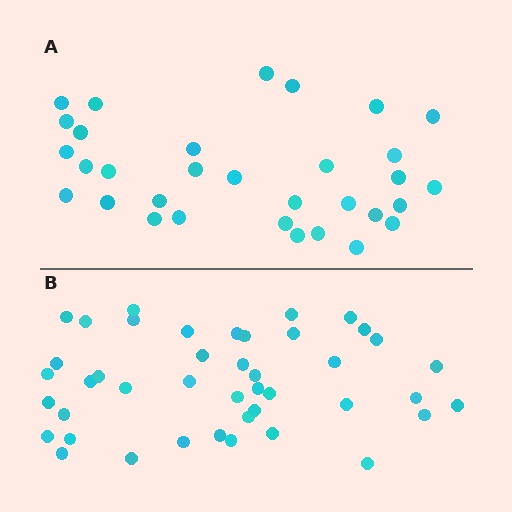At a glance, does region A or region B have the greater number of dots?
Region B (the bottom region) has more dots.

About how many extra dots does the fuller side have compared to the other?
Region B has roughly 12 or so more dots than region A.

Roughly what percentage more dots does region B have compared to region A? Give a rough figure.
About 35% more.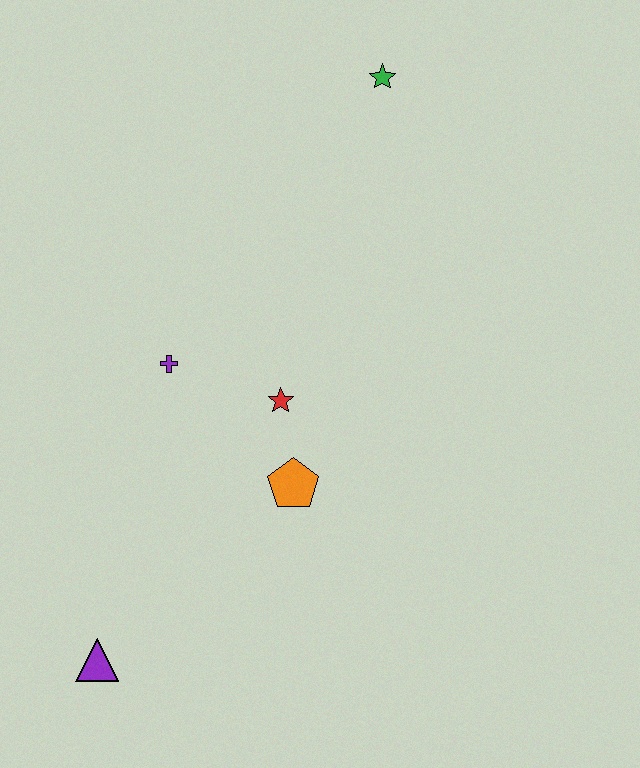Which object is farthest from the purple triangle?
The green star is farthest from the purple triangle.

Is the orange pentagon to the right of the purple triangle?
Yes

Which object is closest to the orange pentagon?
The red star is closest to the orange pentagon.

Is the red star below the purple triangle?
No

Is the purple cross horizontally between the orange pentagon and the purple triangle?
Yes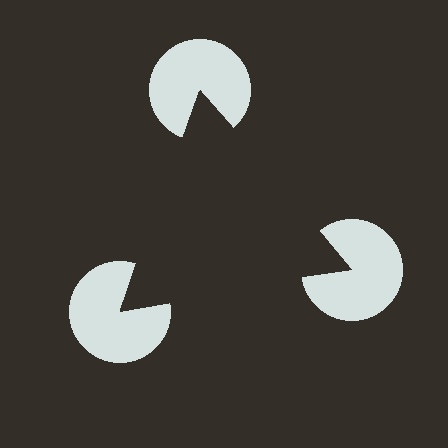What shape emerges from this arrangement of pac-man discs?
An illusory triangle — its edges are inferred from the aligned wedge cuts in the pac-man discs, not physically drawn.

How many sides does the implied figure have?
3 sides.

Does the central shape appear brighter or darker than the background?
It typically appears slightly darker than the background, even though no actual brightness change is drawn.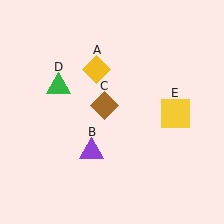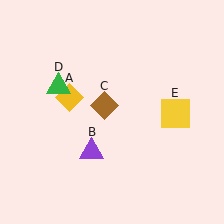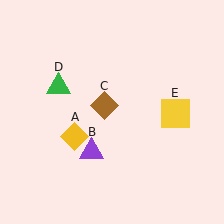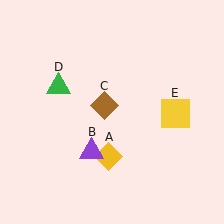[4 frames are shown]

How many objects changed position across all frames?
1 object changed position: yellow diamond (object A).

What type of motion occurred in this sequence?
The yellow diamond (object A) rotated counterclockwise around the center of the scene.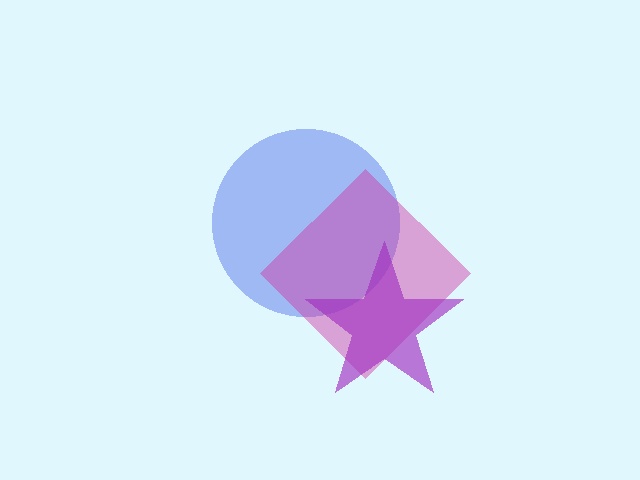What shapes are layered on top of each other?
The layered shapes are: a blue circle, a magenta diamond, a purple star.